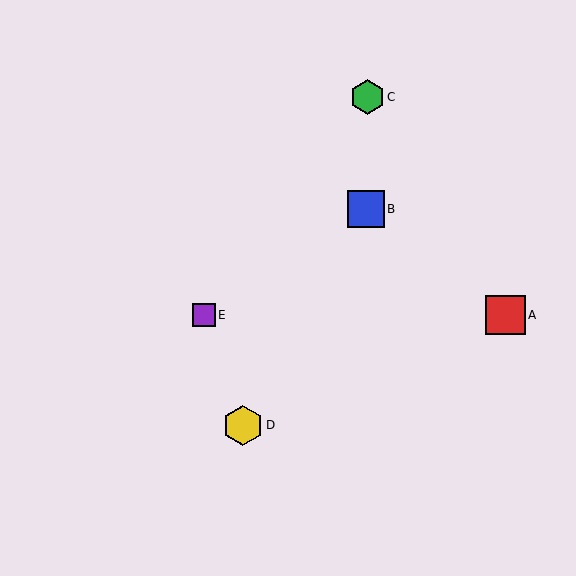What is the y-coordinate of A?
Object A is at y≈315.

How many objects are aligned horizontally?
2 objects (A, E) are aligned horizontally.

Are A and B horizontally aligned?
No, A is at y≈315 and B is at y≈209.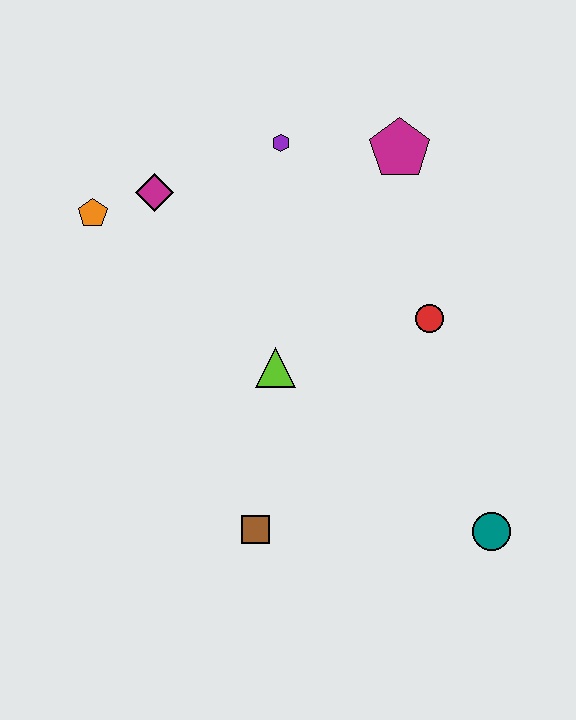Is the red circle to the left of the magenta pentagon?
No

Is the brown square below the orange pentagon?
Yes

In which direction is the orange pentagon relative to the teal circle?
The orange pentagon is to the left of the teal circle.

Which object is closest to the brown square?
The lime triangle is closest to the brown square.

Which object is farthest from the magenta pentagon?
The brown square is farthest from the magenta pentagon.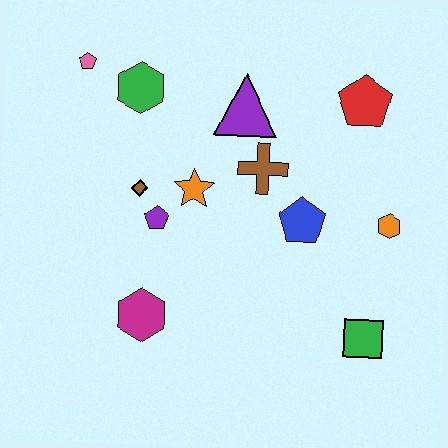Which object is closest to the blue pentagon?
The brown cross is closest to the blue pentagon.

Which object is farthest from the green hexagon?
The green square is farthest from the green hexagon.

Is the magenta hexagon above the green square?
Yes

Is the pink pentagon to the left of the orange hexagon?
Yes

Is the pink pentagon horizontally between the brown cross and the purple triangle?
No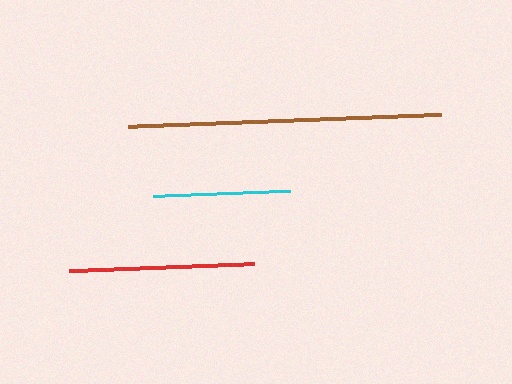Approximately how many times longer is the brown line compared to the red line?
The brown line is approximately 1.7 times the length of the red line.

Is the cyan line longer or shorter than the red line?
The red line is longer than the cyan line.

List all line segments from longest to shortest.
From longest to shortest: brown, red, cyan.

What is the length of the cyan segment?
The cyan segment is approximately 137 pixels long.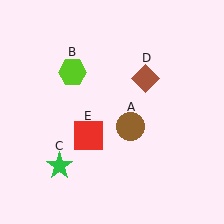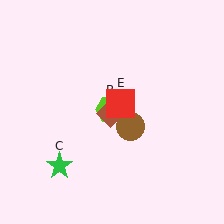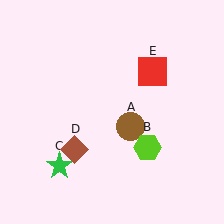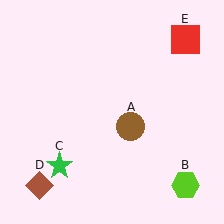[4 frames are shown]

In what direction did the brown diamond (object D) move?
The brown diamond (object D) moved down and to the left.